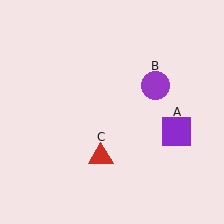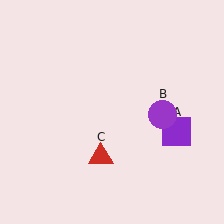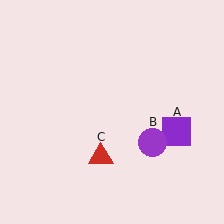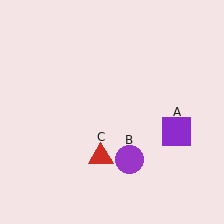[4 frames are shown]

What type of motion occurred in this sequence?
The purple circle (object B) rotated clockwise around the center of the scene.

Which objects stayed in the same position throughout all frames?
Purple square (object A) and red triangle (object C) remained stationary.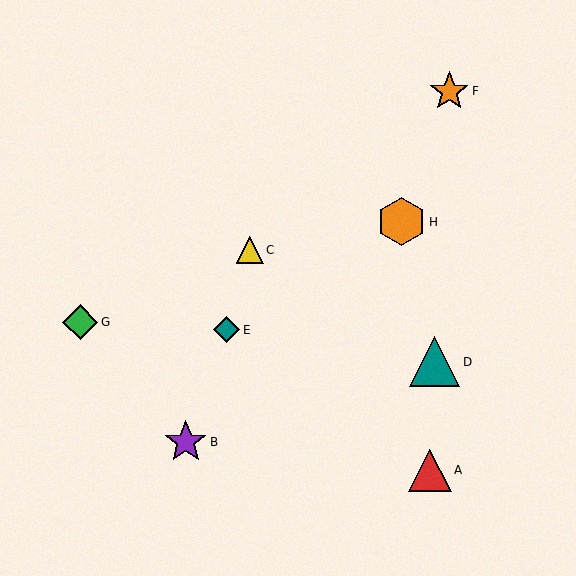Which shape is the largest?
The teal triangle (labeled D) is the largest.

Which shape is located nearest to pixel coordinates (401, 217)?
The orange hexagon (labeled H) at (402, 222) is nearest to that location.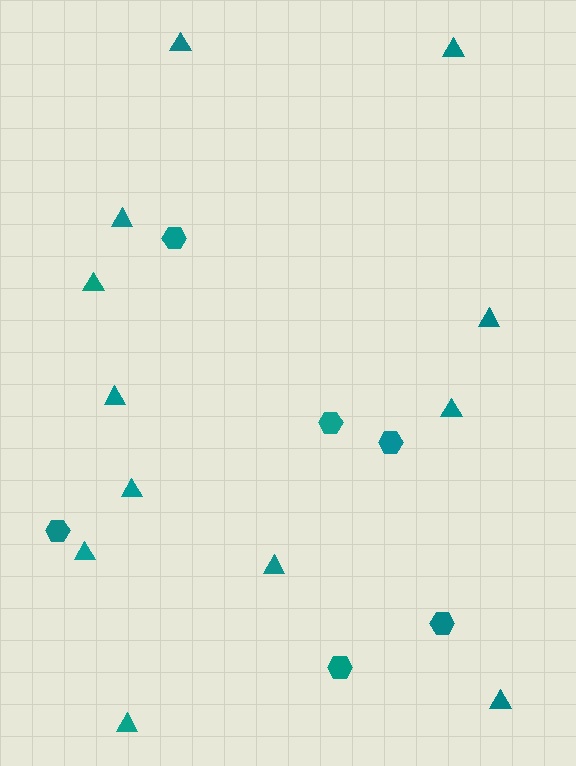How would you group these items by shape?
There are 2 groups: one group of hexagons (6) and one group of triangles (12).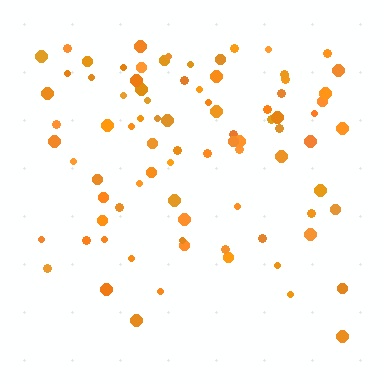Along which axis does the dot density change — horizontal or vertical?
Vertical.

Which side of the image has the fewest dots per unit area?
The bottom.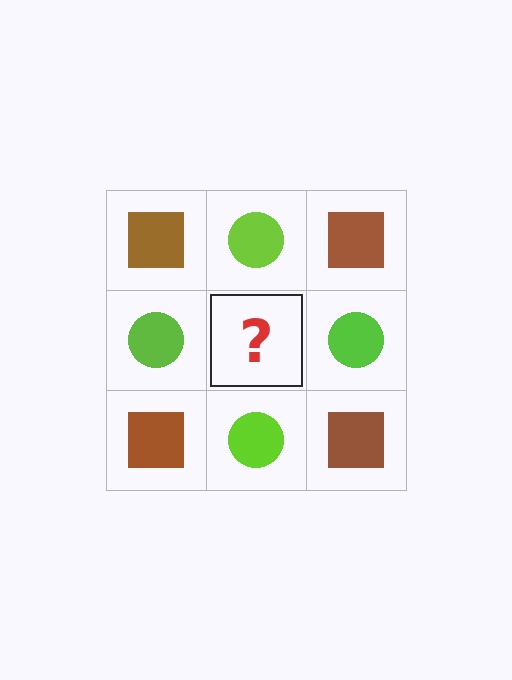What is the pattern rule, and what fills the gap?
The rule is that it alternates brown square and lime circle in a checkerboard pattern. The gap should be filled with a brown square.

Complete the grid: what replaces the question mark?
The question mark should be replaced with a brown square.